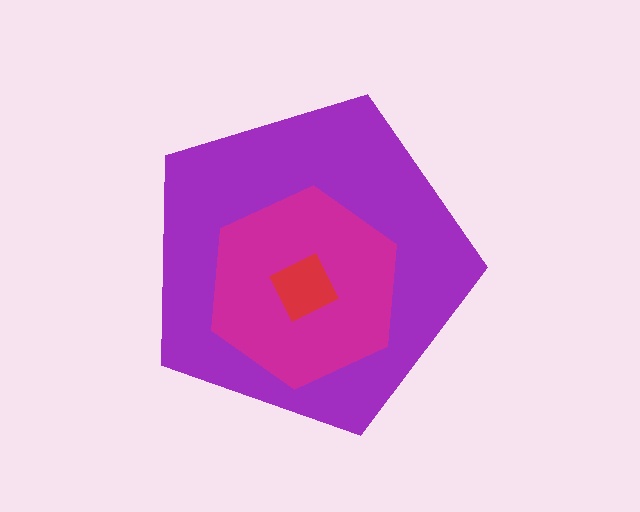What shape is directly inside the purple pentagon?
The magenta hexagon.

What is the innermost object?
The red square.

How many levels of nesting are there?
3.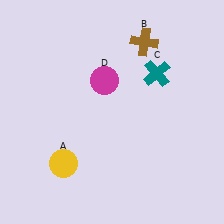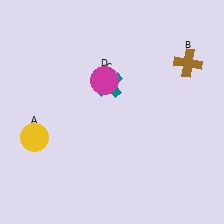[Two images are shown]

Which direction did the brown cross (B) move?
The brown cross (B) moved right.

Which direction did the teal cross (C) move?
The teal cross (C) moved left.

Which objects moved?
The objects that moved are: the yellow circle (A), the brown cross (B), the teal cross (C).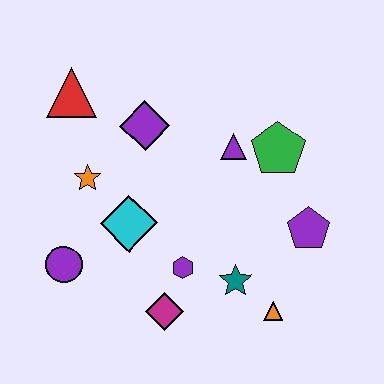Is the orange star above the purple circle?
Yes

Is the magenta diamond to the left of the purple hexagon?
Yes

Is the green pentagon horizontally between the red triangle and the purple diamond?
No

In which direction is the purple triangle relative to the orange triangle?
The purple triangle is above the orange triangle.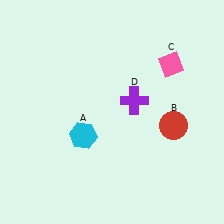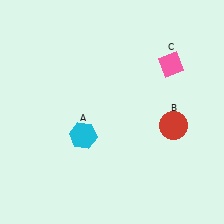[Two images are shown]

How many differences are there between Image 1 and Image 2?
There is 1 difference between the two images.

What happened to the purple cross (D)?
The purple cross (D) was removed in Image 2. It was in the top-right area of Image 1.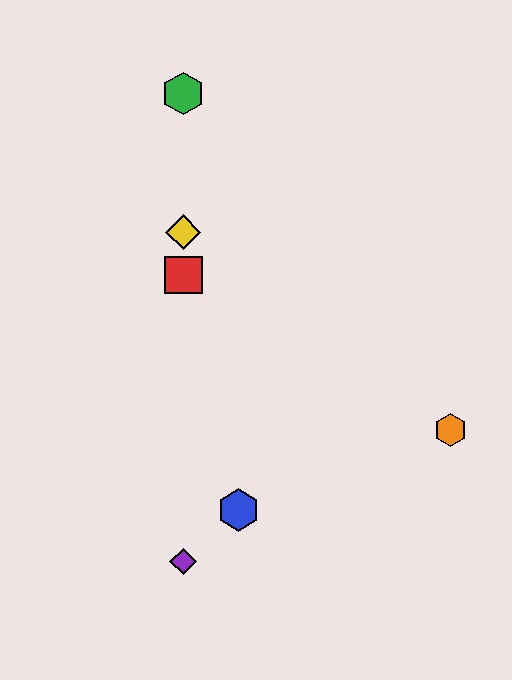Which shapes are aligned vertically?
The red square, the green hexagon, the yellow diamond, the purple diamond are aligned vertically.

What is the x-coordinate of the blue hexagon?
The blue hexagon is at x≈239.